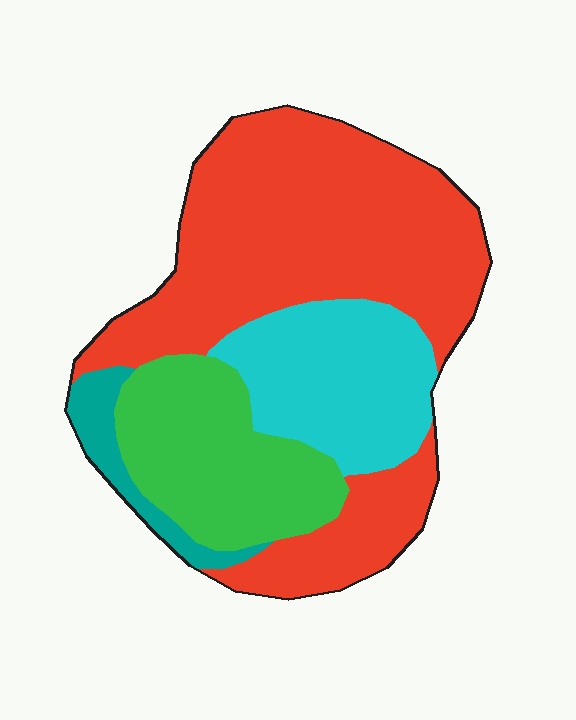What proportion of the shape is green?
Green takes up about one fifth (1/5) of the shape.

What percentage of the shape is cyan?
Cyan covers about 20% of the shape.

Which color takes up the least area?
Teal, at roughly 5%.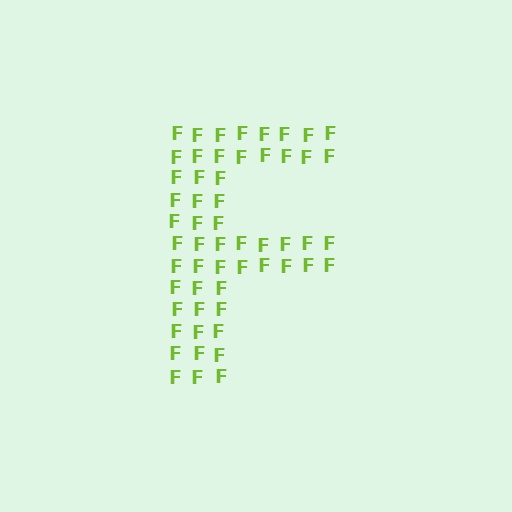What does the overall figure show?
The overall figure shows the letter F.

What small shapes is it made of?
It is made of small letter F's.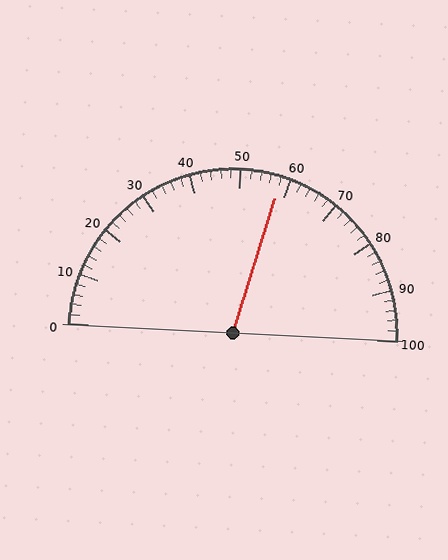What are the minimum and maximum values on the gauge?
The gauge ranges from 0 to 100.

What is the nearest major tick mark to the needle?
The nearest major tick mark is 60.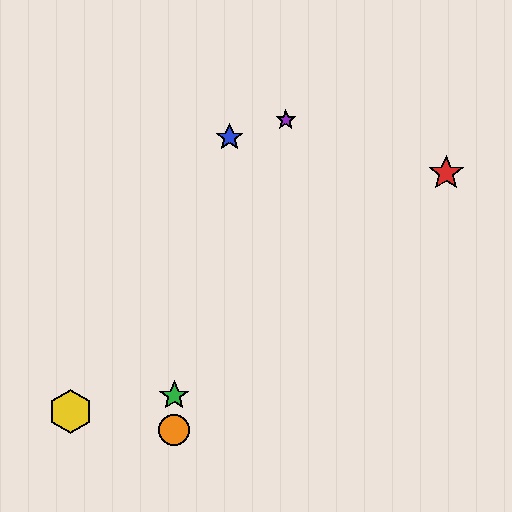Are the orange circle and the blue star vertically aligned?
No, the orange circle is at x≈174 and the blue star is at x≈230.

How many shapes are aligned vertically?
2 shapes (the green star, the orange circle) are aligned vertically.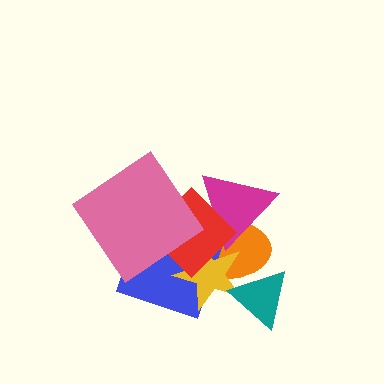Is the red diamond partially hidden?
Yes, it is partially covered by another shape.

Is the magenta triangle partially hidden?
Yes, it is partially covered by another shape.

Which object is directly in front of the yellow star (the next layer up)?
The teal triangle is directly in front of the yellow star.